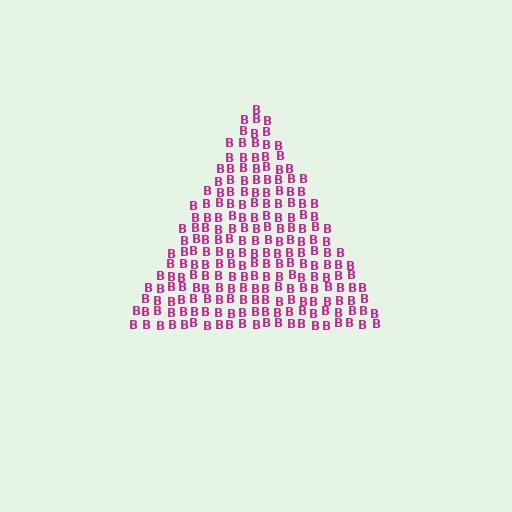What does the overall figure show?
The overall figure shows a triangle.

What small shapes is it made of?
It is made of small letter B's.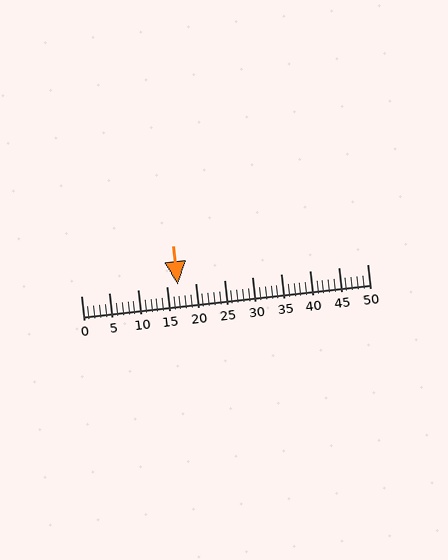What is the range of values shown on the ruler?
The ruler shows values from 0 to 50.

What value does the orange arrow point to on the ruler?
The orange arrow points to approximately 17.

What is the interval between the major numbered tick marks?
The major tick marks are spaced 5 units apart.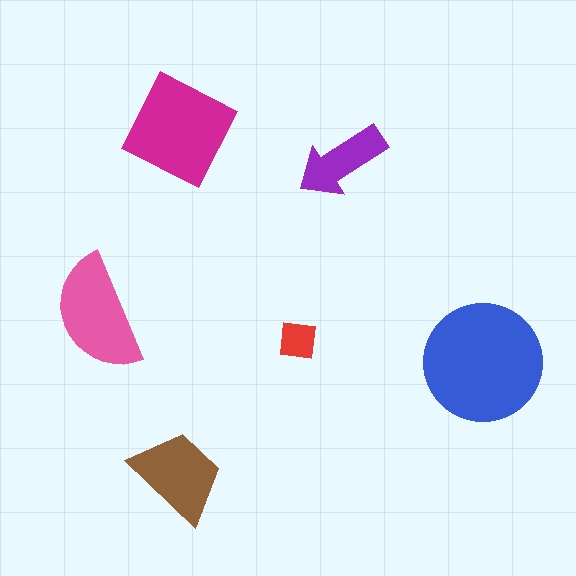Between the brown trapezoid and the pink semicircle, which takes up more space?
The pink semicircle.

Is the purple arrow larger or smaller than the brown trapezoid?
Smaller.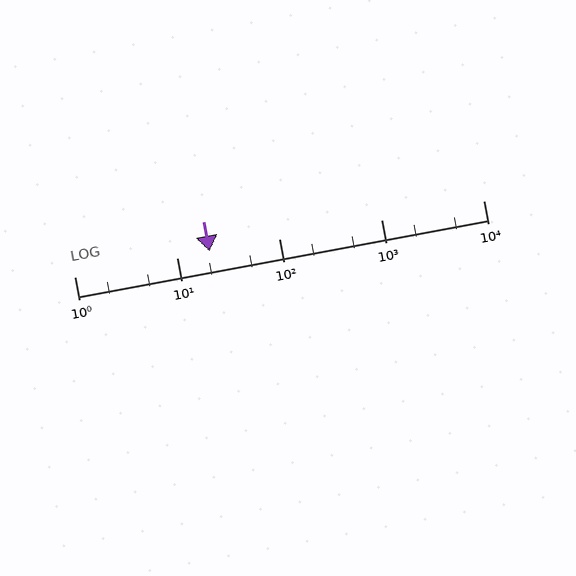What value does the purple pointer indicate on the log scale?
The pointer indicates approximately 21.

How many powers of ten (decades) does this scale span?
The scale spans 4 decades, from 1 to 10000.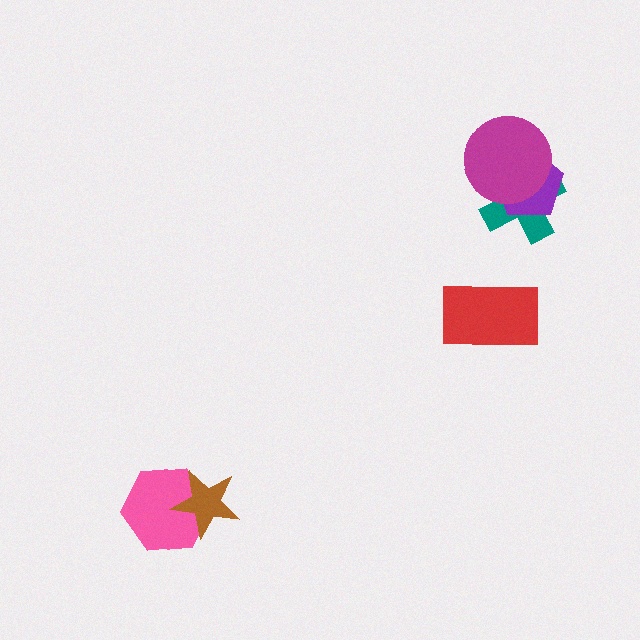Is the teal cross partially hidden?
Yes, it is partially covered by another shape.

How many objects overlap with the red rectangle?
0 objects overlap with the red rectangle.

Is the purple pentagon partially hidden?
Yes, it is partially covered by another shape.